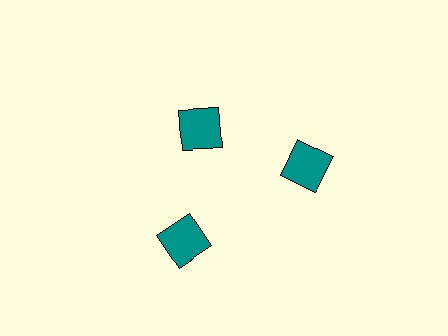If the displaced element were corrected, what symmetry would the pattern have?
It would have 3-fold rotational symmetry — the pattern would map onto itself every 120 degrees.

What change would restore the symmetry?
The symmetry would be restored by moving it outward, back onto the ring so that all 3 squares sit at equal angles and equal distance from the center.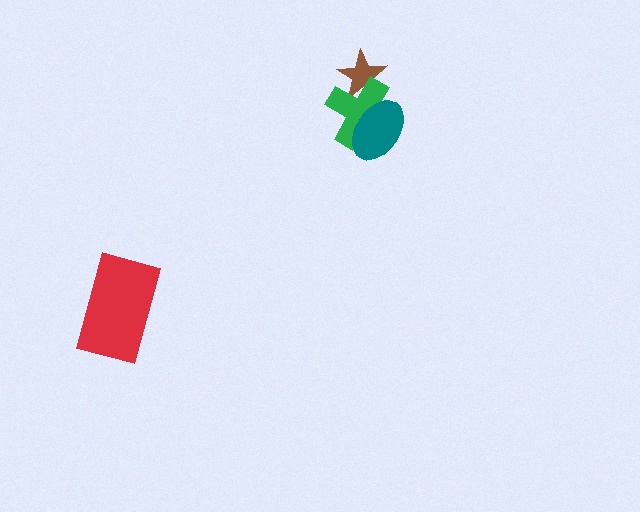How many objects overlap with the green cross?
2 objects overlap with the green cross.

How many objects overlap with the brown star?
1 object overlaps with the brown star.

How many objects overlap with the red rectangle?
0 objects overlap with the red rectangle.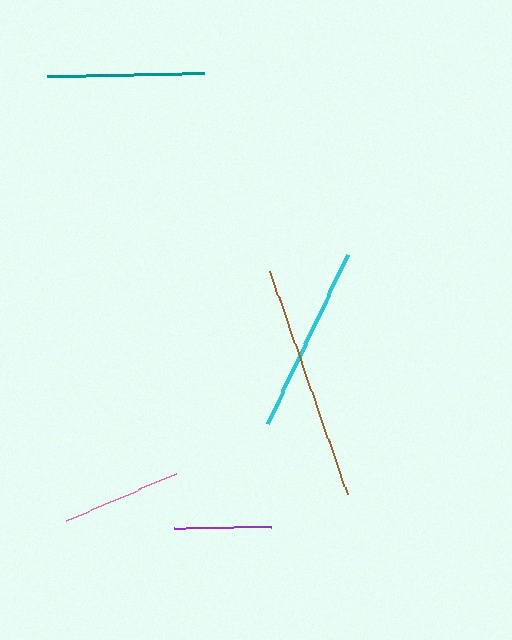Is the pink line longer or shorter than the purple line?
The pink line is longer than the purple line.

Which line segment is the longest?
The brown line is the longest at approximately 237 pixels.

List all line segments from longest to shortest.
From longest to shortest: brown, cyan, teal, pink, purple.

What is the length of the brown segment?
The brown segment is approximately 237 pixels long.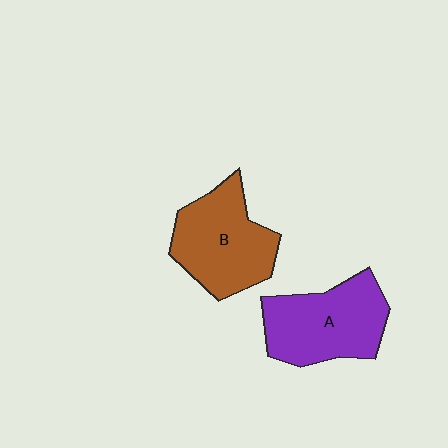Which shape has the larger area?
Shape A (purple).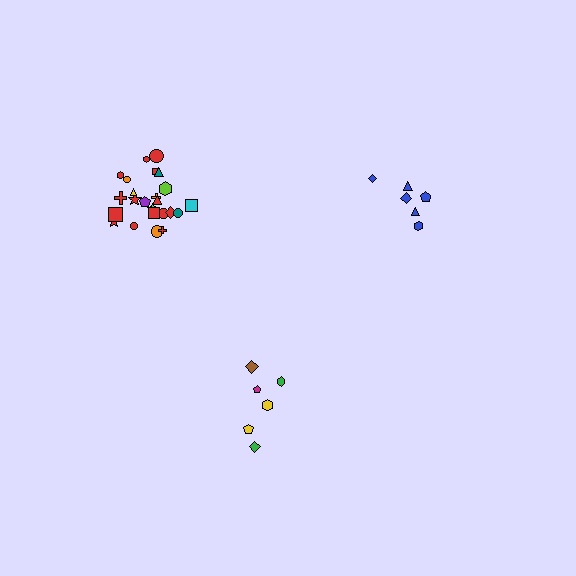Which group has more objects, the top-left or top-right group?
The top-left group.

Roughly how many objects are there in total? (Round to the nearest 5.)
Roughly 35 objects in total.